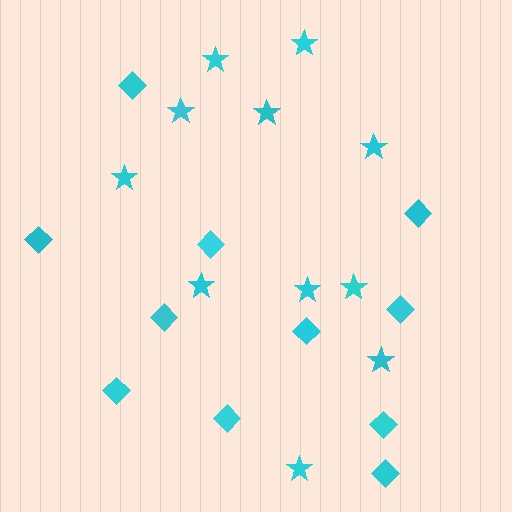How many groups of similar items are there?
There are 2 groups: one group of stars (11) and one group of diamonds (11).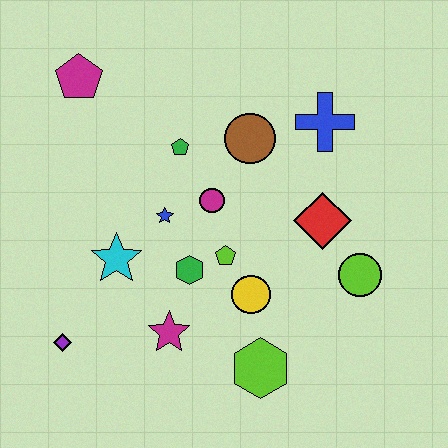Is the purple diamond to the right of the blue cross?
No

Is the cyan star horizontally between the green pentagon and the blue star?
No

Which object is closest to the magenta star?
The green hexagon is closest to the magenta star.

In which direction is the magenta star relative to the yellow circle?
The magenta star is to the left of the yellow circle.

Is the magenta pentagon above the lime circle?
Yes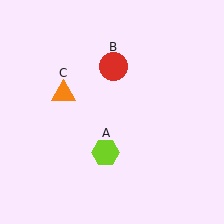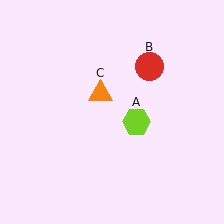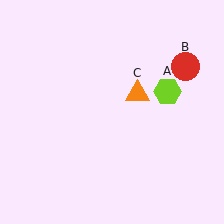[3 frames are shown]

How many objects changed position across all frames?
3 objects changed position: lime hexagon (object A), red circle (object B), orange triangle (object C).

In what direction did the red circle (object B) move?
The red circle (object B) moved right.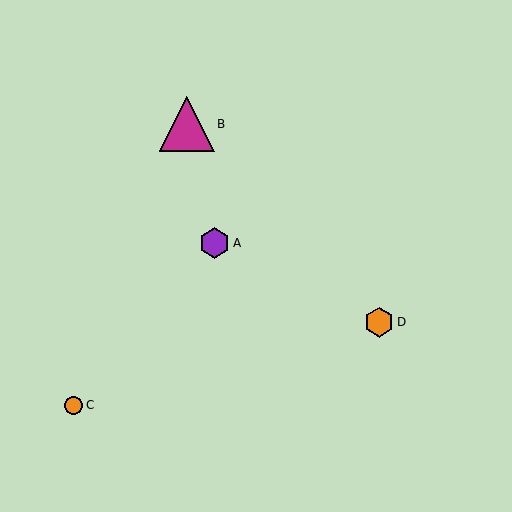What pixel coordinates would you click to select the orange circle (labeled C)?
Click at (74, 405) to select the orange circle C.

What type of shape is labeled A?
Shape A is a purple hexagon.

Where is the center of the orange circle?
The center of the orange circle is at (74, 405).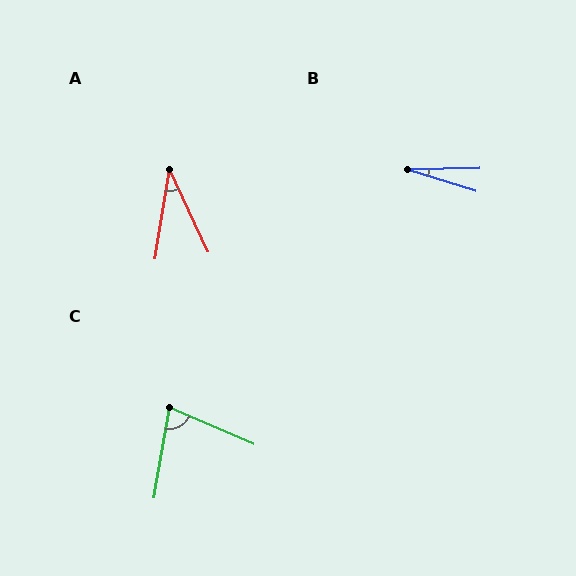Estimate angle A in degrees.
Approximately 34 degrees.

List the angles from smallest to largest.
B (18°), A (34°), C (77°).